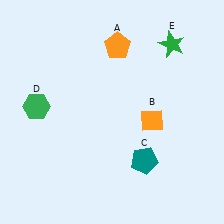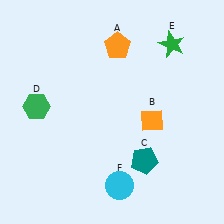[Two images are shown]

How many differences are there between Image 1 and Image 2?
There is 1 difference between the two images.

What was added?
A cyan circle (F) was added in Image 2.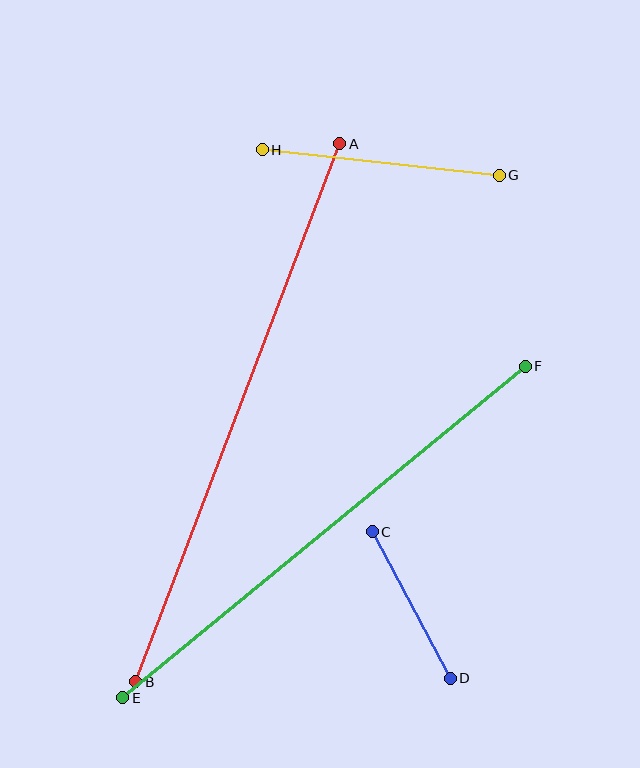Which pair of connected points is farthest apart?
Points A and B are farthest apart.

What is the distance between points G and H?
The distance is approximately 239 pixels.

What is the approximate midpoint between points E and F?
The midpoint is at approximately (324, 532) pixels.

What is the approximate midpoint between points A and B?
The midpoint is at approximately (238, 413) pixels.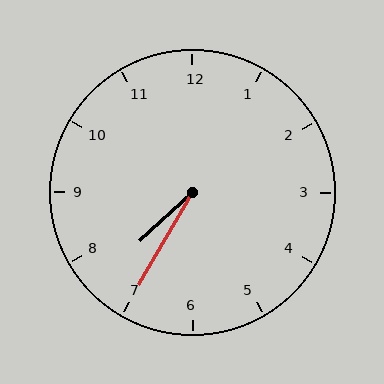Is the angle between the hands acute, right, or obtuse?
It is acute.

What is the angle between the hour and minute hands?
Approximately 18 degrees.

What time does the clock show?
7:35.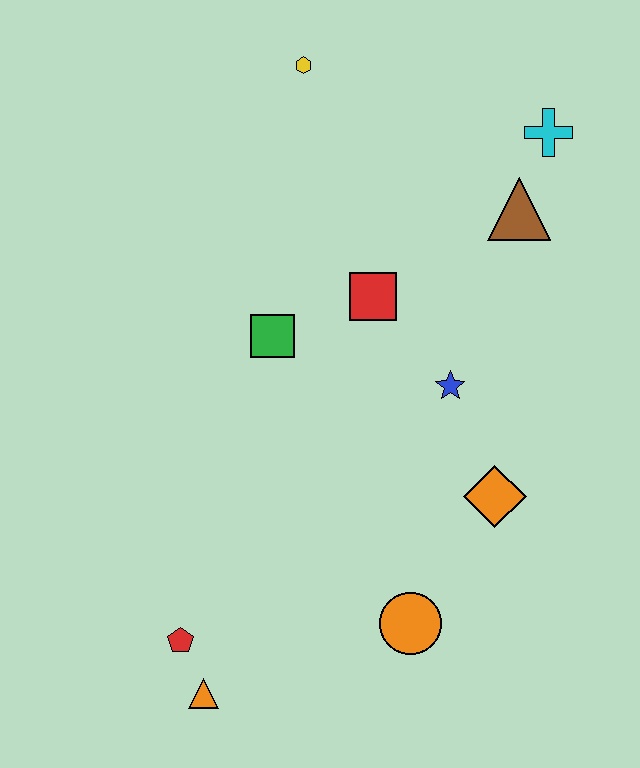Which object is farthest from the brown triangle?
The orange triangle is farthest from the brown triangle.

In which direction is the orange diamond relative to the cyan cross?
The orange diamond is below the cyan cross.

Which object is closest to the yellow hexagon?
The red square is closest to the yellow hexagon.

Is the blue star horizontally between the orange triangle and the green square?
No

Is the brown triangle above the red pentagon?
Yes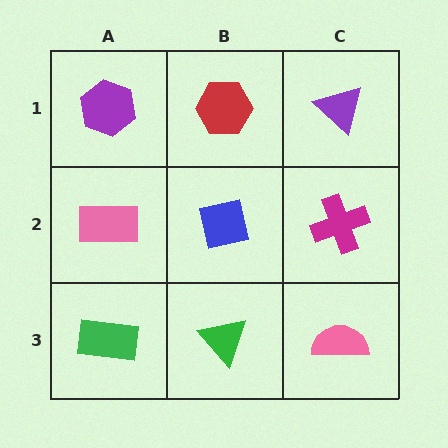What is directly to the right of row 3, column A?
A green triangle.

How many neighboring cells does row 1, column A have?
2.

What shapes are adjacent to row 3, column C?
A magenta cross (row 2, column C), a green triangle (row 3, column B).